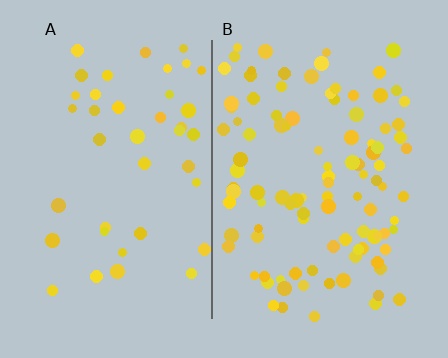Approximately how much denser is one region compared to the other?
Approximately 2.6× — region B over region A.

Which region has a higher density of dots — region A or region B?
B (the right).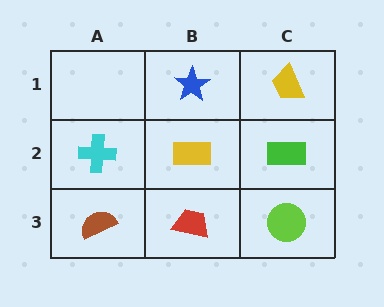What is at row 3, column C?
A lime circle.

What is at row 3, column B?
A red trapezoid.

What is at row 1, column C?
A yellow trapezoid.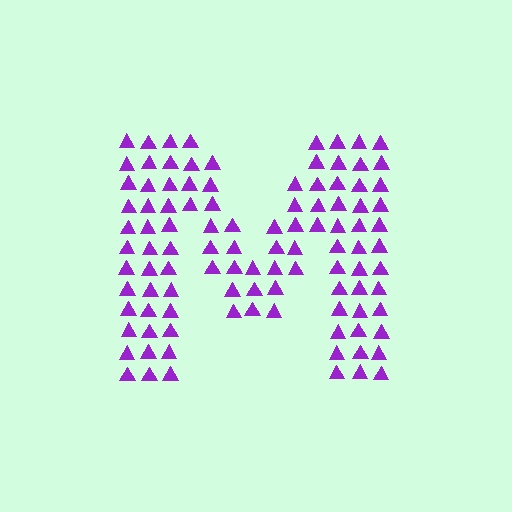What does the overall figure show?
The overall figure shows the letter M.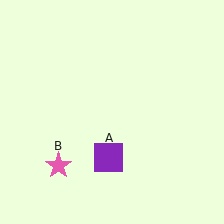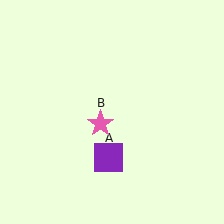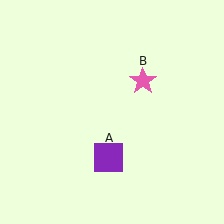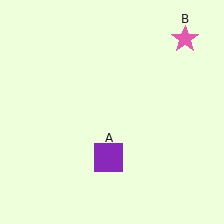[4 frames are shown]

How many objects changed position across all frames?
1 object changed position: pink star (object B).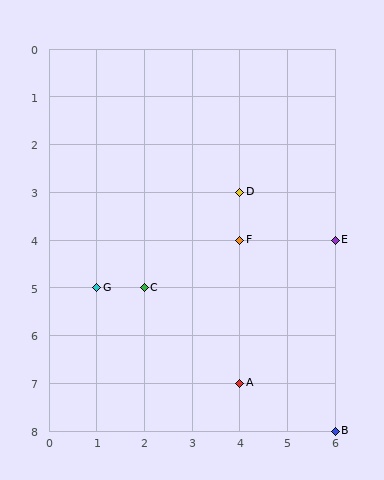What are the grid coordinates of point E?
Point E is at grid coordinates (6, 4).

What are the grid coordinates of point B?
Point B is at grid coordinates (6, 8).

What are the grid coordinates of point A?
Point A is at grid coordinates (4, 7).